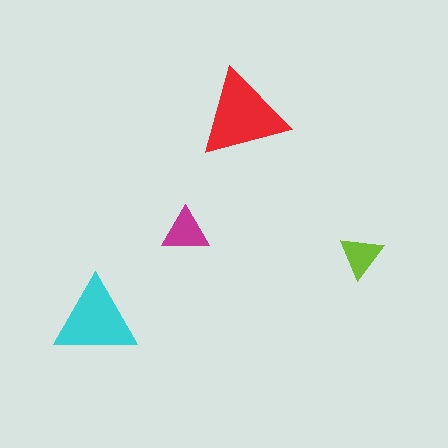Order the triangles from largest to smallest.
the red one, the cyan one, the magenta one, the lime one.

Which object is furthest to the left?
The cyan triangle is leftmost.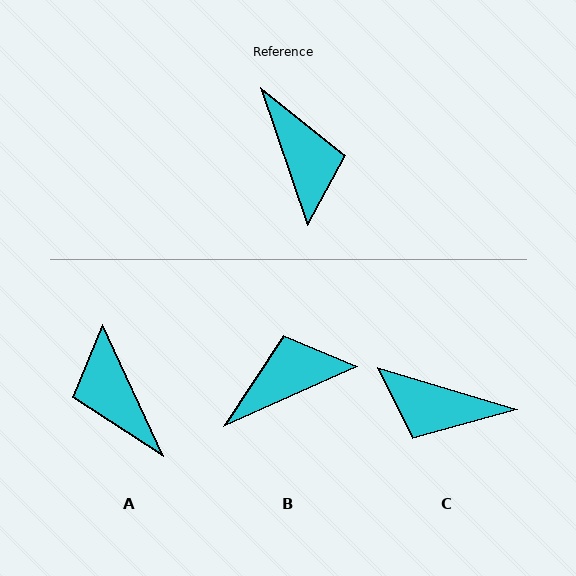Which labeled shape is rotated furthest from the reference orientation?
A, about 174 degrees away.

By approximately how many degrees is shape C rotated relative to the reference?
Approximately 126 degrees clockwise.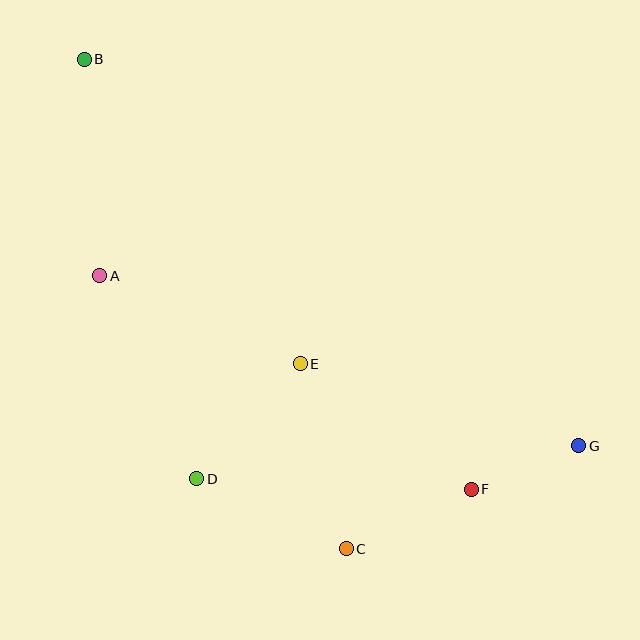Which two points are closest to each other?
Points F and G are closest to each other.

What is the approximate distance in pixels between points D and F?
The distance between D and F is approximately 275 pixels.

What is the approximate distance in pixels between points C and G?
The distance between C and G is approximately 254 pixels.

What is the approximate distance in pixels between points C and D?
The distance between C and D is approximately 165 pixels.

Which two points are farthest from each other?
Points B and G are farthest from each other.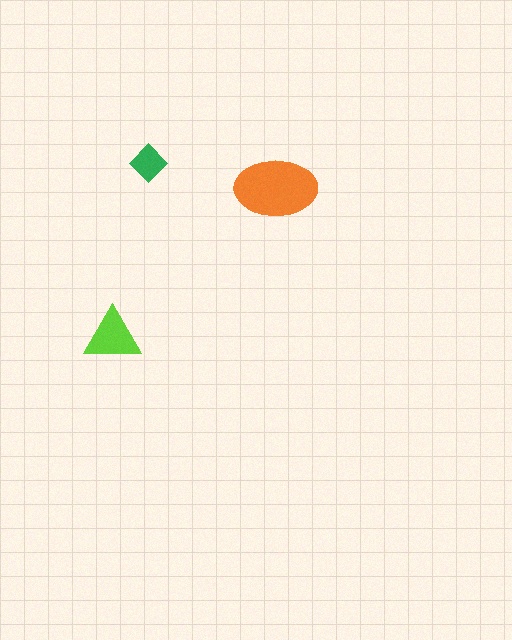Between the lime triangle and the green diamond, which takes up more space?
The lime triangle.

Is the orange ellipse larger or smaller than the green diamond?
Larger.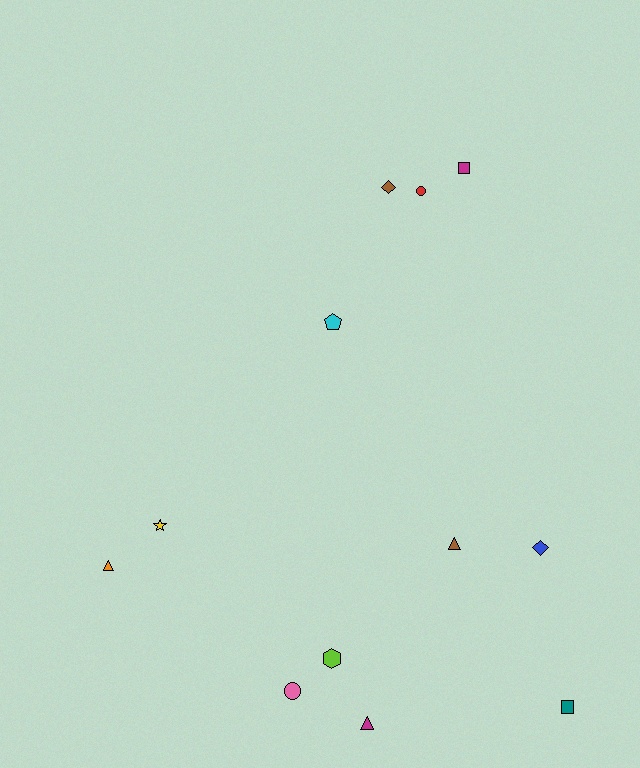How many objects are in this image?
There are 12 objects.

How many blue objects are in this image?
There is 1 blue object.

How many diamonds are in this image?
There are 2 diamonds.